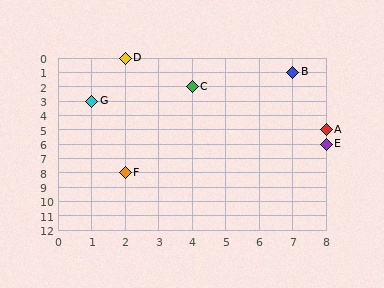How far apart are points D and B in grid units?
Points D and B are 5 columns and 1 row apart (about 5.1 grid units diagonally).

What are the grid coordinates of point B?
Point B is at grid coordinates (7, 1).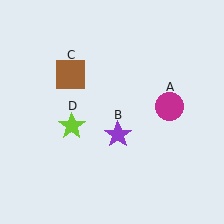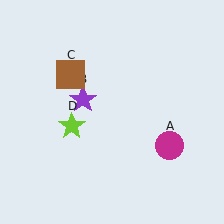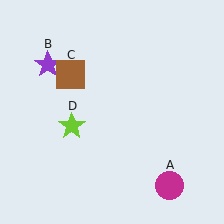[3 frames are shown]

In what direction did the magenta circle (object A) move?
The magenta circle (object A) moved down.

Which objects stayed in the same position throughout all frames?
Brown square (object C) and lime star (object D) remained stationary.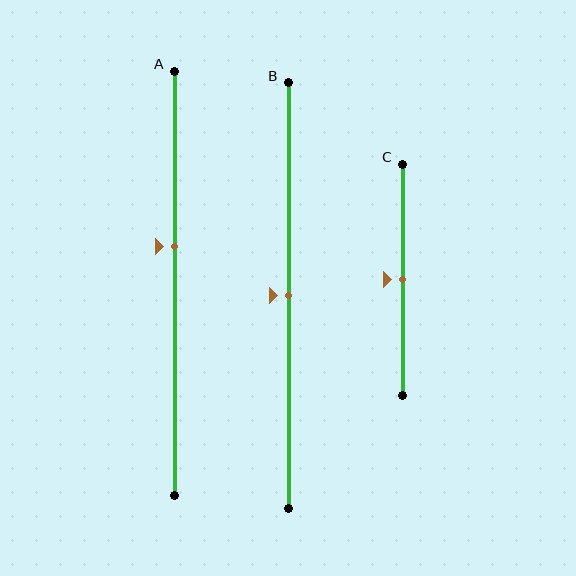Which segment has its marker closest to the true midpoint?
Segment B has its marker closest to the true midpoint.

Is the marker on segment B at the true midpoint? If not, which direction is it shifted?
Yes, the marker on segment B is at the true midpoint.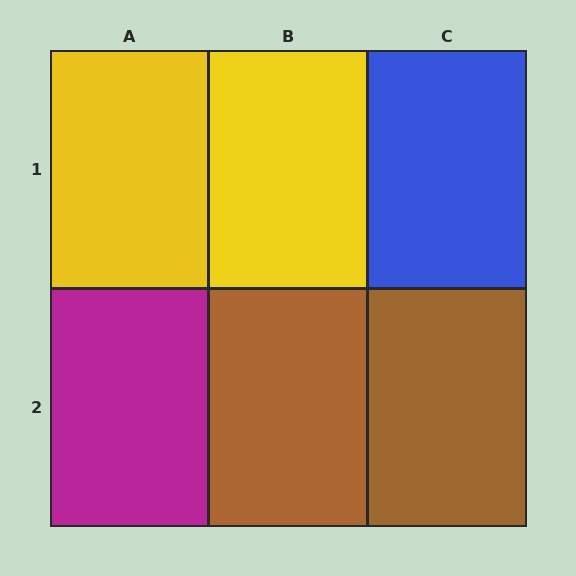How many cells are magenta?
1 cell is magenta.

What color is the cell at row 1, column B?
Yellow.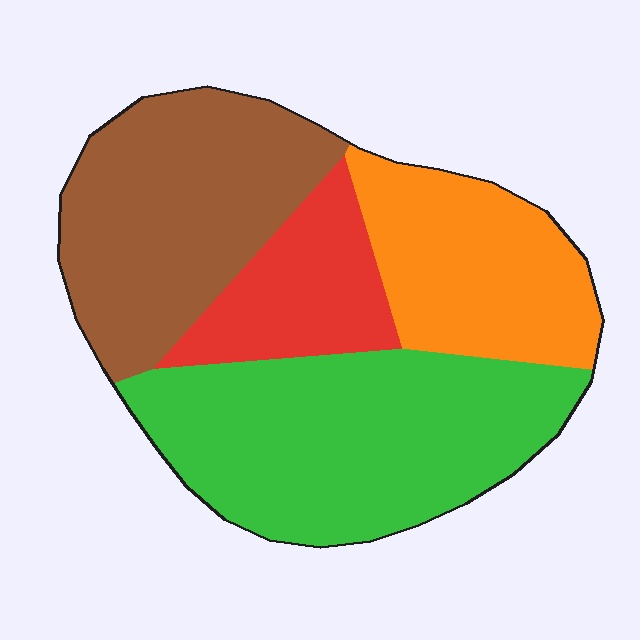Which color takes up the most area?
Green, at roughly 35%.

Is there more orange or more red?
Orange.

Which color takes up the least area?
Red, at roughly 15%.